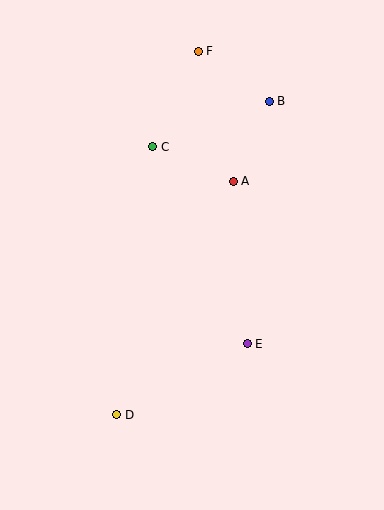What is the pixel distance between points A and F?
The distance between A and F is 135 pixels.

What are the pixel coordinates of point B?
Point B is at (269, 101).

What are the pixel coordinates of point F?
Point F is at (198, 51).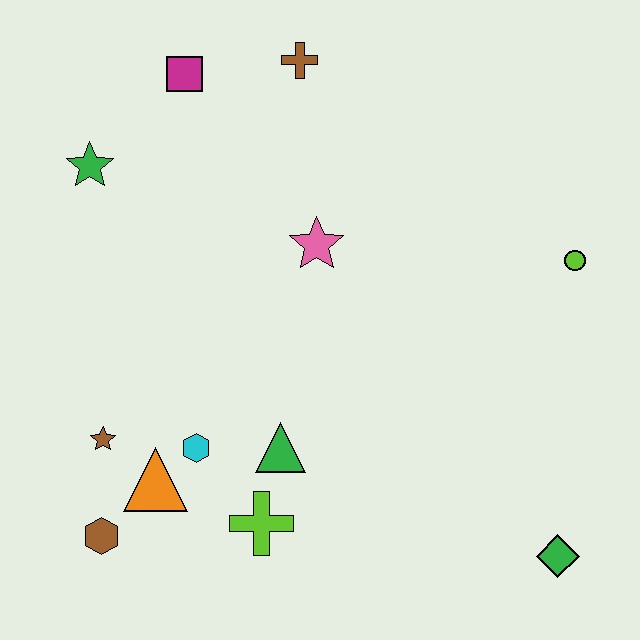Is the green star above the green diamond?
Yes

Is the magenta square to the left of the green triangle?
Yes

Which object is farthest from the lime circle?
The brown hexagon is farthest from the lime circle.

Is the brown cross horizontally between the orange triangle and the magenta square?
No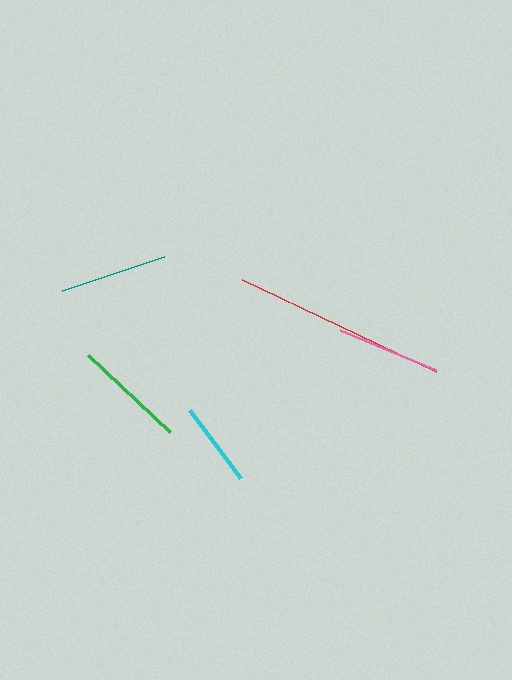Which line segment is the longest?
The red line is the longest at approximately 215 pixels.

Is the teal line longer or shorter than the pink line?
The teal line is longer than the pink line.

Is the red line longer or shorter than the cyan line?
The red line is longer than the cyan line.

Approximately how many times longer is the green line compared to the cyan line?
The green line is approximately 1.3 times the length of the cyan line.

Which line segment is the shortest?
The cyan line is the shortest at approximately 85 pixels.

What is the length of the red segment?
The red segment is approximately 215 pixels long.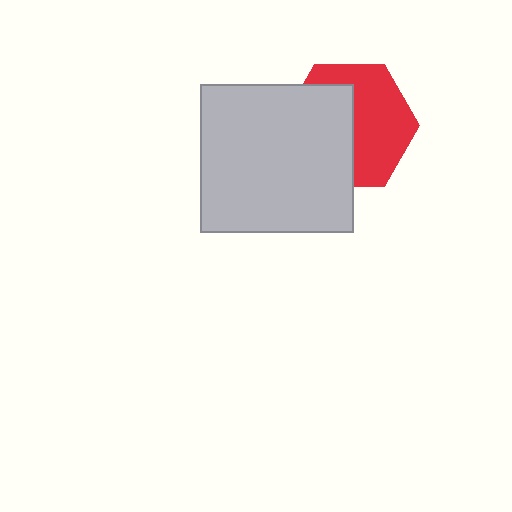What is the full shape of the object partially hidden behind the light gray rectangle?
The partially hidden object is a red hexagon.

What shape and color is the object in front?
The object in front is a light gray rectangle.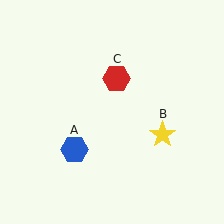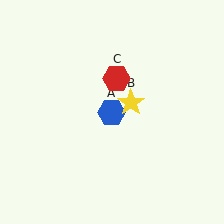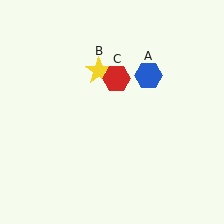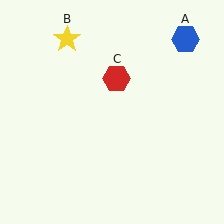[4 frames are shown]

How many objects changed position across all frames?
2 objects changed position: blue hexagon (object A), yellow star (object B).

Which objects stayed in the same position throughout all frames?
Red hexagon (object C) remained stationary.